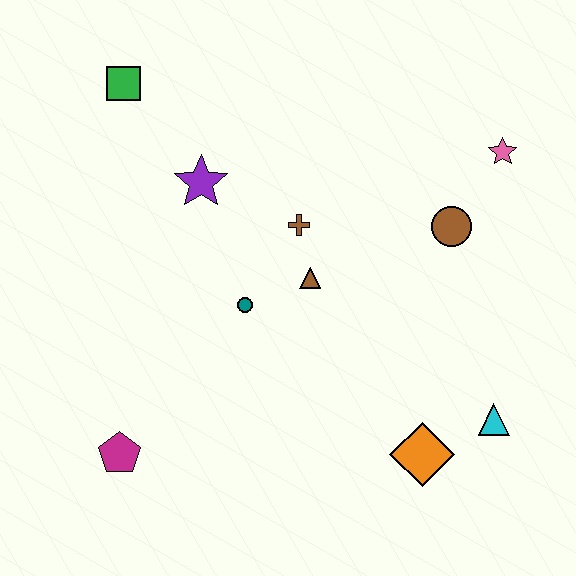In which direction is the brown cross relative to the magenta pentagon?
The brown cross is above the magenta pentagon.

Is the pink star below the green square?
Yes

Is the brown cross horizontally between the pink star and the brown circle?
No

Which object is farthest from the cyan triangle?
The green square is farthest from the cyan triangle.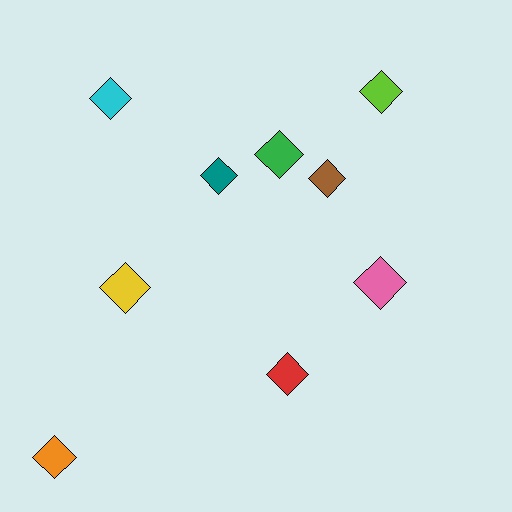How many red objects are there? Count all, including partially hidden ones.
There is 1 red object.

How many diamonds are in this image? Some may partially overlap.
There are 9 diamonds.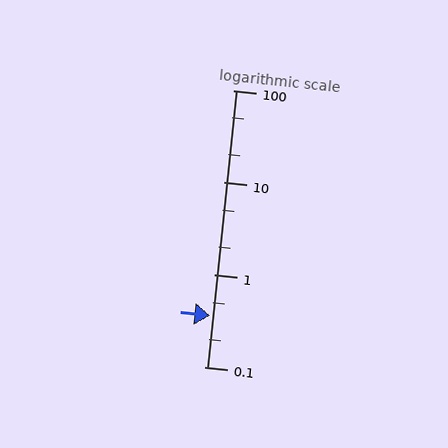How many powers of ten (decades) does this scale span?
The scale spans 3 decades, from 0.1 to 100.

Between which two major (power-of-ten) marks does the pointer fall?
The pointer is between 0.1 and 1.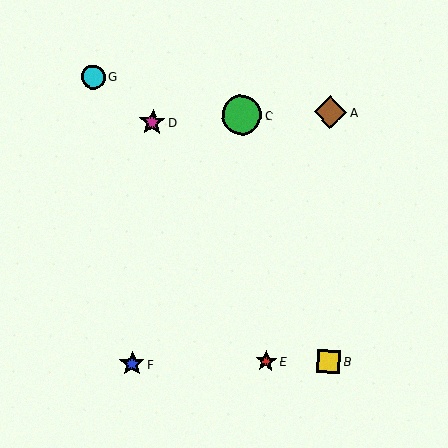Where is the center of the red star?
The center of the red star is at (266, 361).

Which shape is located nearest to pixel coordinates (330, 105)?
The brown diamond (labeled A) at (330, 112) is nearest to that location.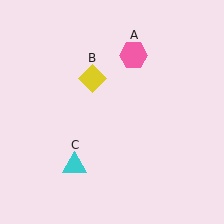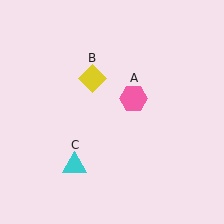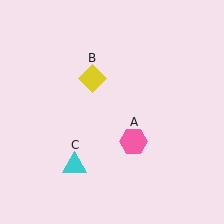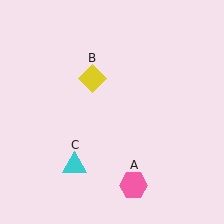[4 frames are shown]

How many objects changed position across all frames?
1 object changed position: pink hexagon (object A).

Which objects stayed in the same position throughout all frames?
Yellow diamond (object B) and cyan triangle (object C) remained stationary.